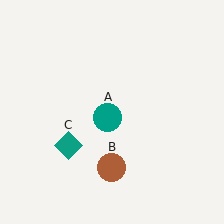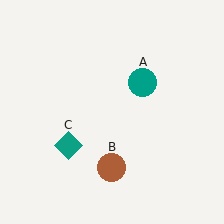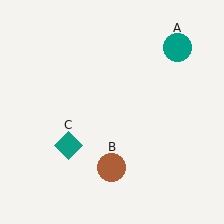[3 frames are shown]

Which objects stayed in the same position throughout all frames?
Brown circle (object B) and teal diamond (object C) remained stationary.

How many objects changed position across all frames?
1 object changed position: teal circle (object A).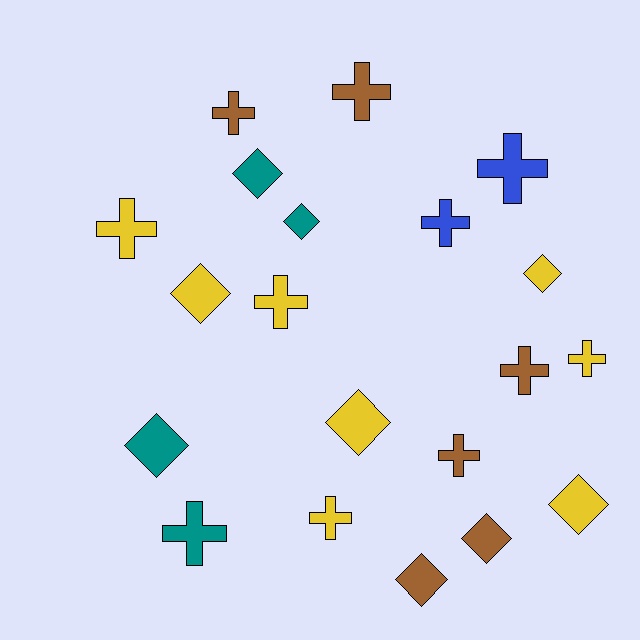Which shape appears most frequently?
Cross, with 11 objects.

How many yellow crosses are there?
There are 4 yellow crosses.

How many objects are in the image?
There are 20 objects.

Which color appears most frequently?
Yellow, with 8 objects.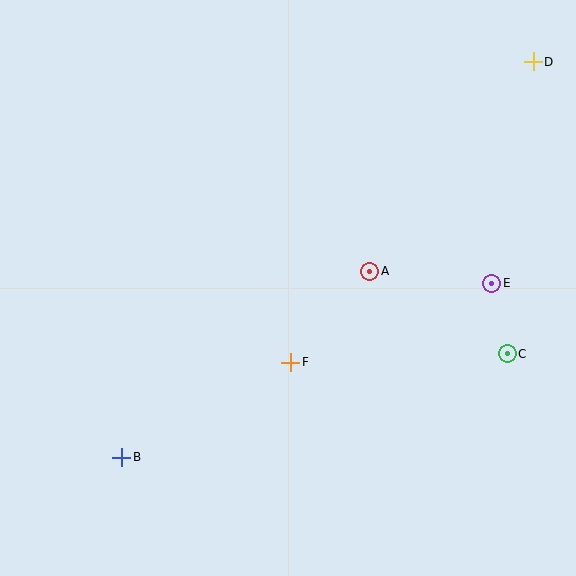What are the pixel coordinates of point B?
Point B is at (122, 457).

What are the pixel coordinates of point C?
Point C is at (507, 354).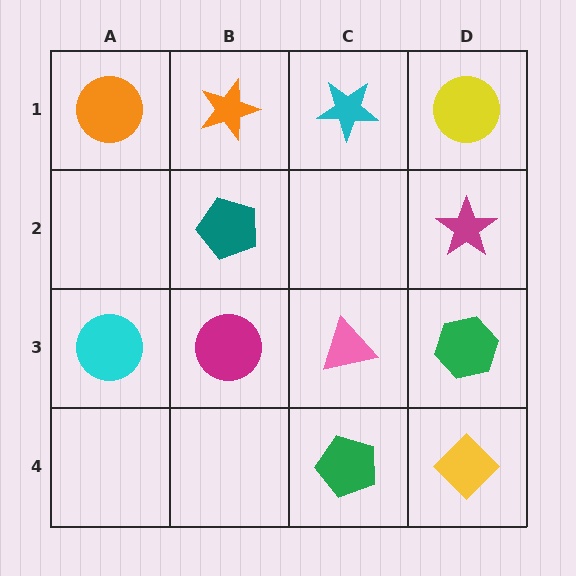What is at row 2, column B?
A teal pentagon.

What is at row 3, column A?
A cyan circle.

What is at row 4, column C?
A green pentagon.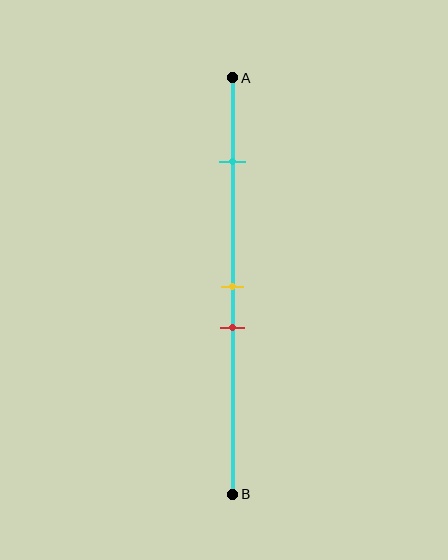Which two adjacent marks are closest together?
The yellow and red marks are the closest adjacent pair.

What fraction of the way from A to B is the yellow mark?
The yellow mark is approximately 50% (0.5) of the way from A to B.